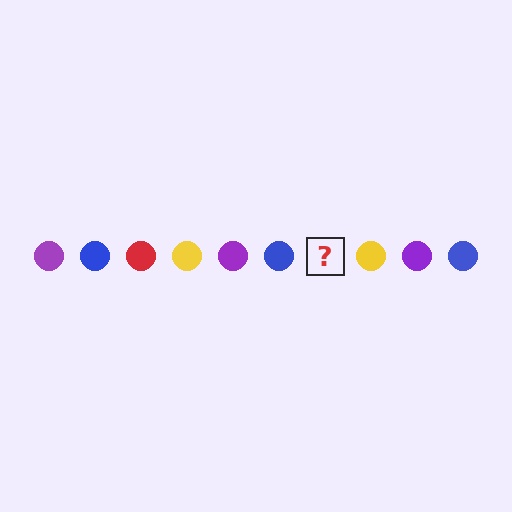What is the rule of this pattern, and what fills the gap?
The rule is that the pattern cycles through purple, blue, red, yellow circles. The gap should be filled with a red circle.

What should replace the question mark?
The question mark should be replaced with a red circle.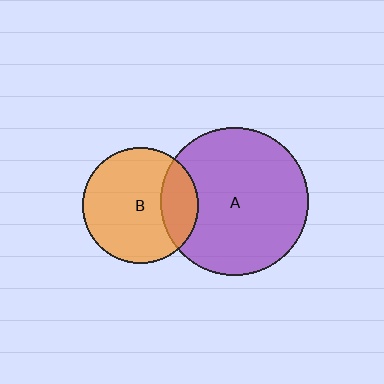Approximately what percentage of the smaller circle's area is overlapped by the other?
Approximately 20%.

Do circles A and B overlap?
Yes.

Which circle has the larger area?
Circle A (purple).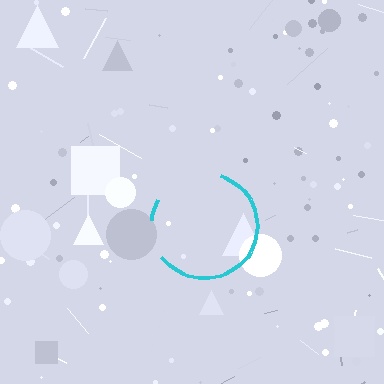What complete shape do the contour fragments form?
The contour fragments form a circle.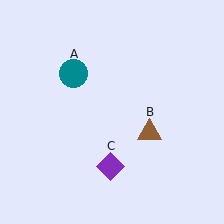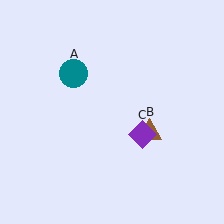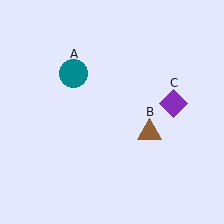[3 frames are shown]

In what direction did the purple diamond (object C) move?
The purple diamond (object C) moved up and to the right.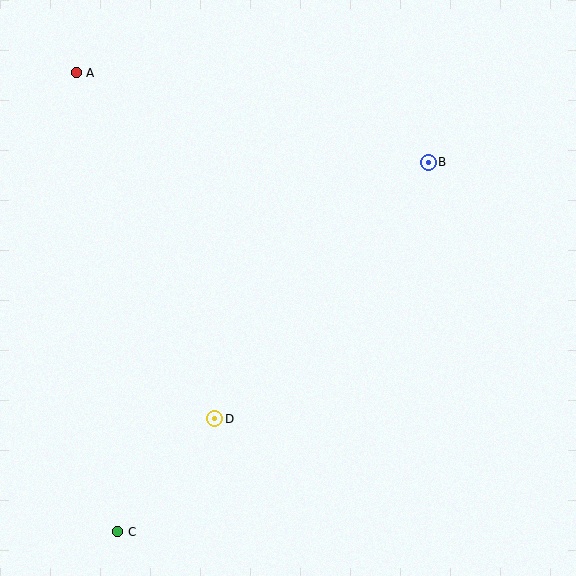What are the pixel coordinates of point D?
Point D is at (215, 419).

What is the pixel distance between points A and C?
The distance between A and C is 461 pixels.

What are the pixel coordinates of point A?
Point A is at (76, 73).